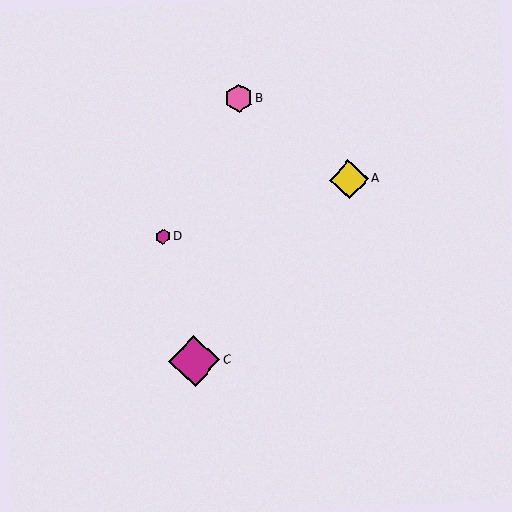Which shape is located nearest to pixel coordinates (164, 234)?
The magenta hexagon (labeled D) at (163, 237) is nearest to that location.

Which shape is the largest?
The magenta diamond (labeled C) is the largest.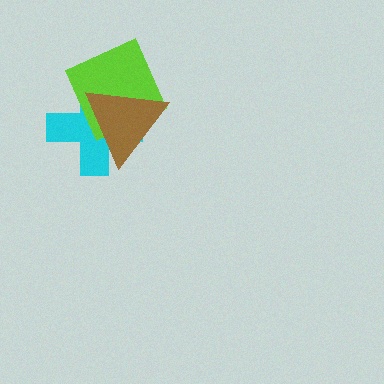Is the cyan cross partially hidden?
Yes, it is partially covered by another shape.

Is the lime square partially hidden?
Yes, it is partially covered by another shape.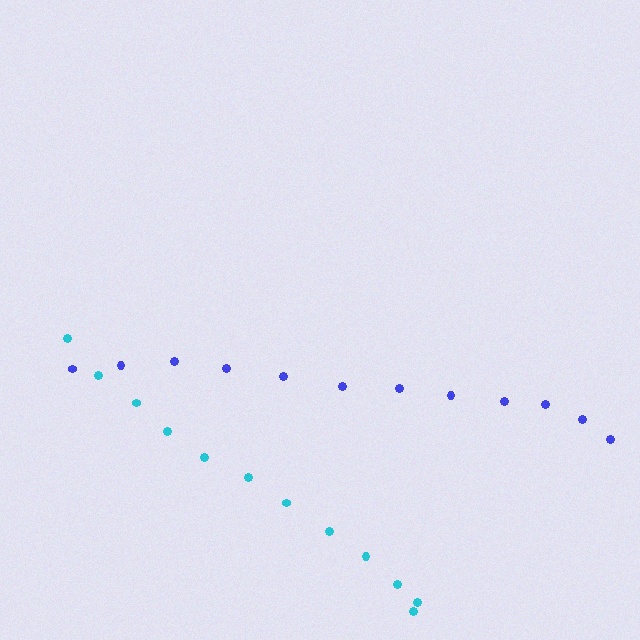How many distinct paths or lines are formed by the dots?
There are 2 distinct paths.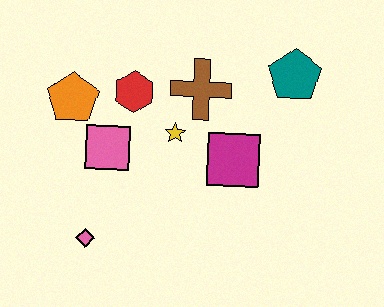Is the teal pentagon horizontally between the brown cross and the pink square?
No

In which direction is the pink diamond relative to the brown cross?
The pink diamond is below the brown cross.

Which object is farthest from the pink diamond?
The teal pentagon is farthest from the pink diamond.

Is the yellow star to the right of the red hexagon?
Yes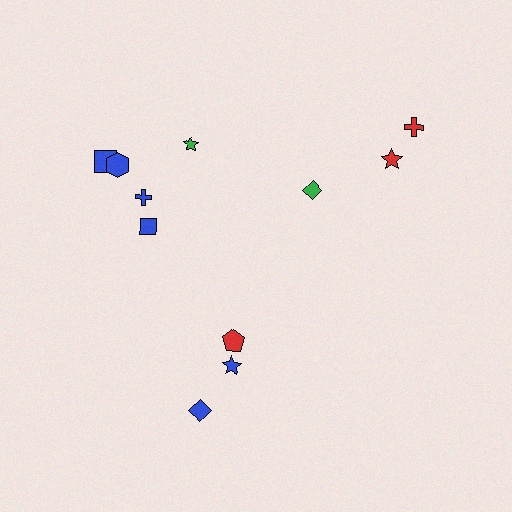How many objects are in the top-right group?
There are 3 objects.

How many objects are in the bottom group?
There are 3 objects.